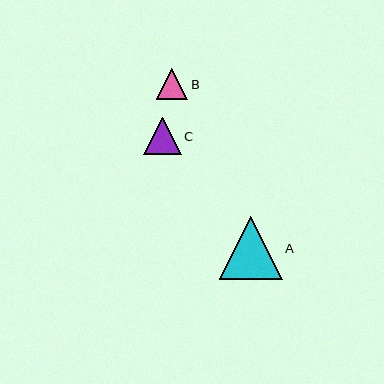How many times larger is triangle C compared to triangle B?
Triangle C is approximately 1.2 times the size of triangle B.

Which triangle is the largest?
Triangle A is the largest with a size of approximately 63 pixels.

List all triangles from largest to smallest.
From largest to smallest: A, C, B.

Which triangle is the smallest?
Triangle B is the smallest with a size of approximately 31 pixels.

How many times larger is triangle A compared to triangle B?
Triangle A is approximately 2.0 times the size of triangle B.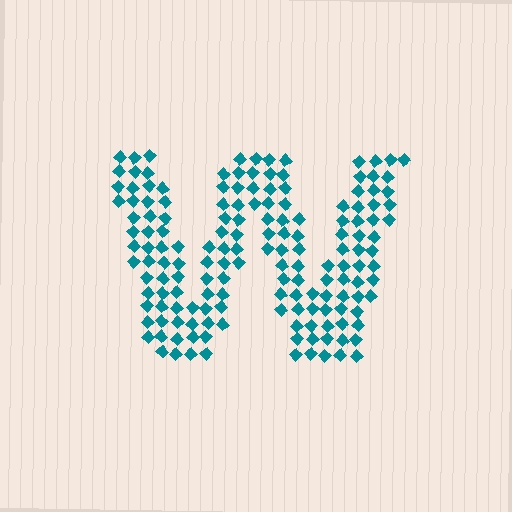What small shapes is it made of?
It is made of small diamonds.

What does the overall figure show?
The overall figure shows the letter W.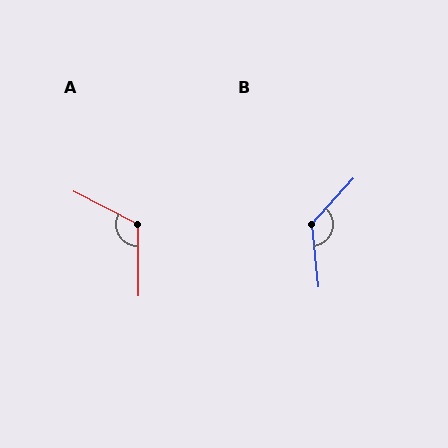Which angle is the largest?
B, at approximately 131 degrees.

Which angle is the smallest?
A, at approximately 118 degrees.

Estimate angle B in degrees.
Approximately 131 degrees.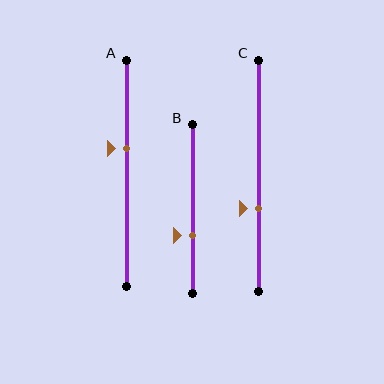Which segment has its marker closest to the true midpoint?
Segment A has its marker closest to the true midpoint.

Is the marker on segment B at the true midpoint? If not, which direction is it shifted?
No, the marker on segment B is shifted downward by about 16% of the segment length.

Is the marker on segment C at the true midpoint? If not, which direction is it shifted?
No, the marker on segment C is shifted downward by about 14% of the segment length.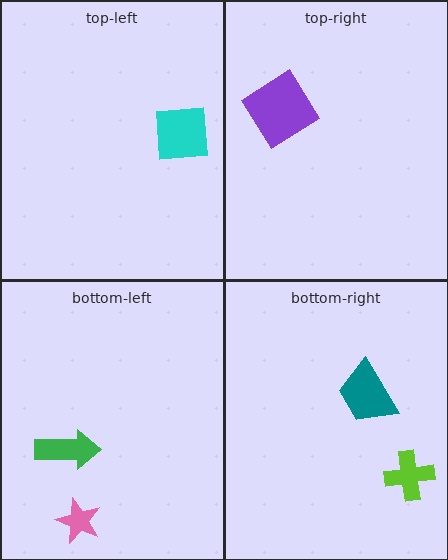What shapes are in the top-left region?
The cyan square.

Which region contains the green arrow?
The bottom-left region.